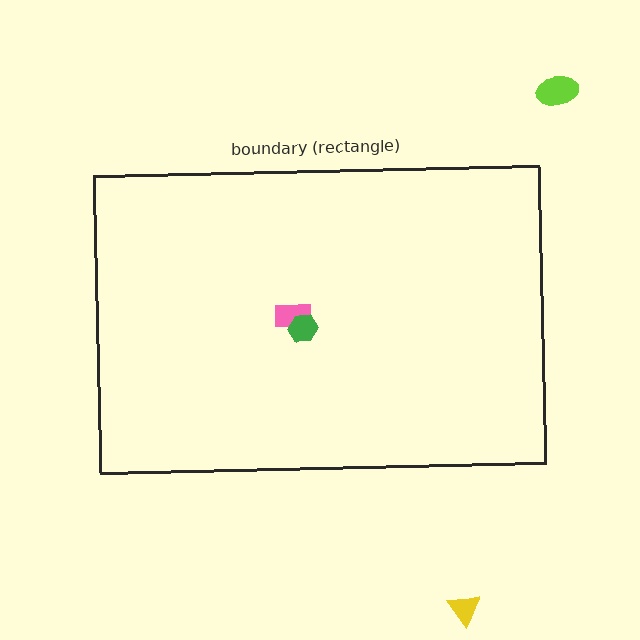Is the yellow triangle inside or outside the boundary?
Outside.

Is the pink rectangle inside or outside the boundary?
Inside.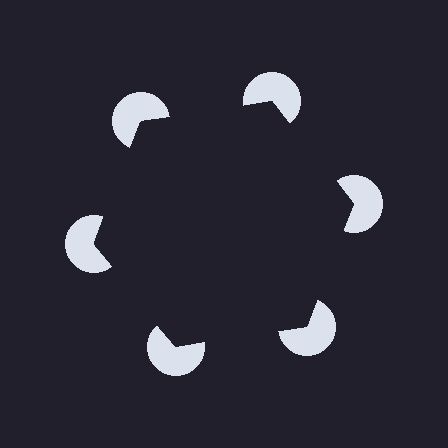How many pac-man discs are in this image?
There are 6 — one at each vertex of the illusory hexagon.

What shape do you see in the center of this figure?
An illusory hexagon — its edges are inferred from the aligned wedge cuts in the pac-man discs, not physically drawn.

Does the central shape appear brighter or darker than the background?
It typically appears slightly darker than the background, even though no actual brightness change is drawn.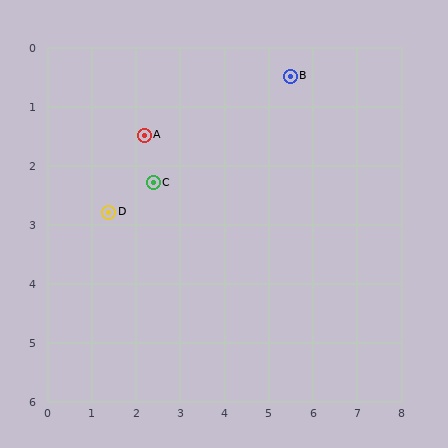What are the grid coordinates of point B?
Point B is at approximately (5.5, 0.5).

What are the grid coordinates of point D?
Point D is at approximately (1.4, 2.8).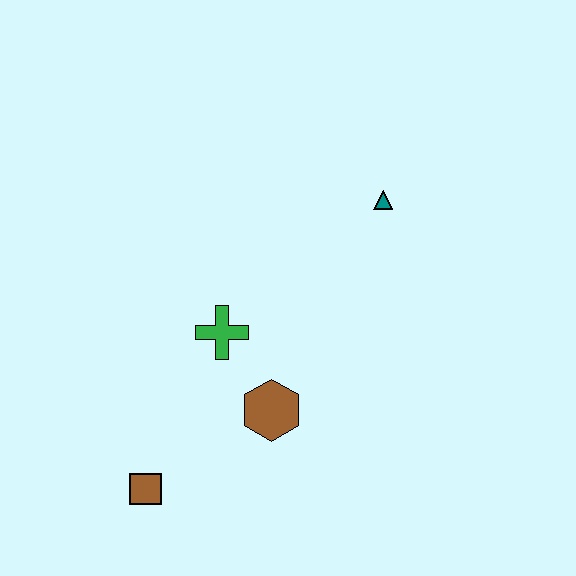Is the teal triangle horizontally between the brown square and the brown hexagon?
No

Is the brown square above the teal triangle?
No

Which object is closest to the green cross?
The brown hexagon is closest to the green cross.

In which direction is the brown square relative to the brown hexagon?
The brown square is to the left of the brown hexagon.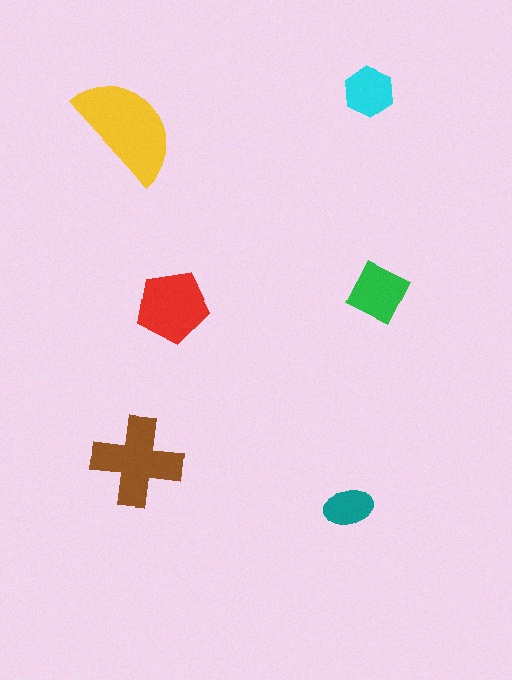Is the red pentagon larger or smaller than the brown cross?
Smaller.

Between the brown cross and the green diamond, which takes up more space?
The brown cross.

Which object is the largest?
The yellow semicircle.